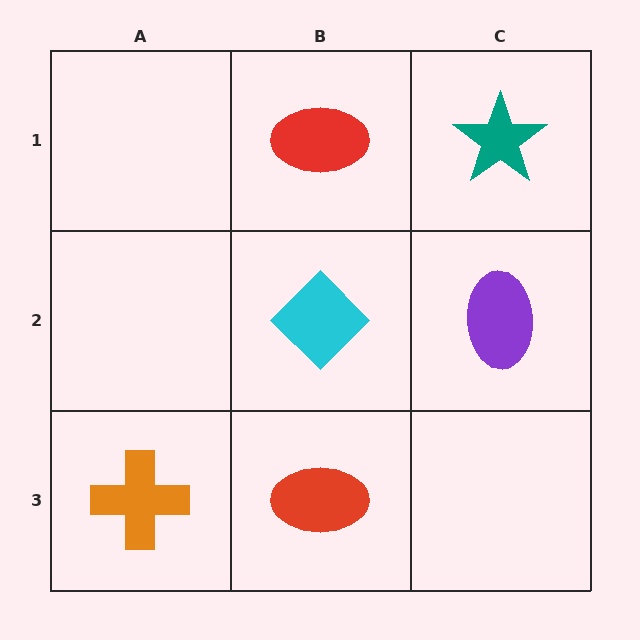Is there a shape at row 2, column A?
No, that cell is empty.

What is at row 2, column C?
A purple ellipse.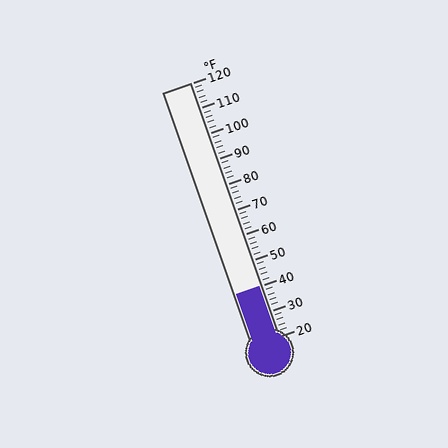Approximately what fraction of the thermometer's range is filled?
The thermometer is filled to approximately 20% of its range.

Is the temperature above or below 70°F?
The temperature is below 70°F.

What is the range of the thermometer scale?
The thermometer scale ranges from 20°F to 120°F.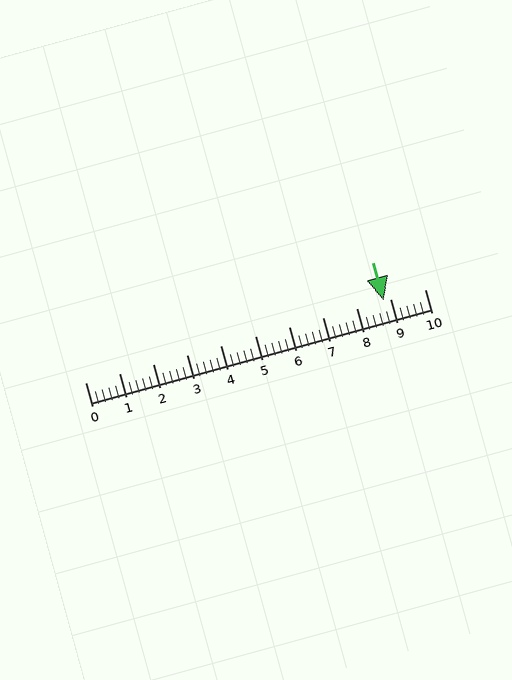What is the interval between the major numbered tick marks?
The major tick marks are spaced 1 units apart.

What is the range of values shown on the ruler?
The ruler shows values from 0 to 10.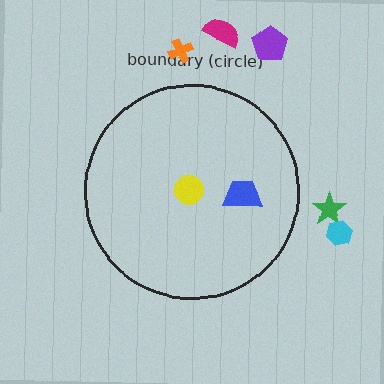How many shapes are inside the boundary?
2 inside, 5 outside.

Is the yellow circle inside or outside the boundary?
Inside.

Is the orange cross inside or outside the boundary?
Outside.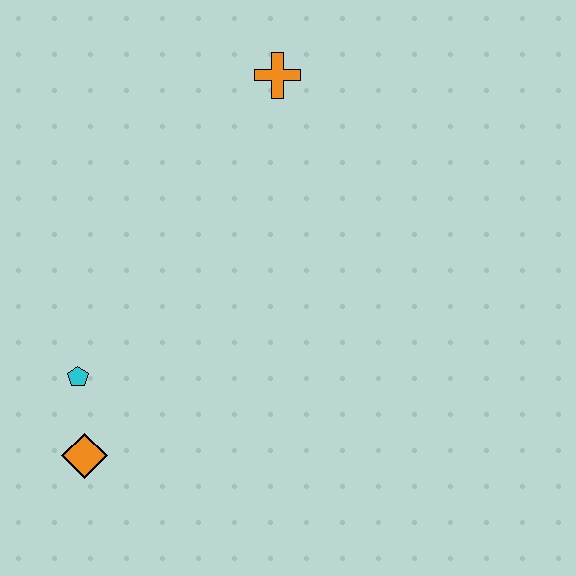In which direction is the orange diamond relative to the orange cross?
The orange diamond is below the orange cross.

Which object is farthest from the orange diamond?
The orange cross is farthest from the orange diamond.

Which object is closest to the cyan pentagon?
The orange diamond is closest to the cyan pentagon.